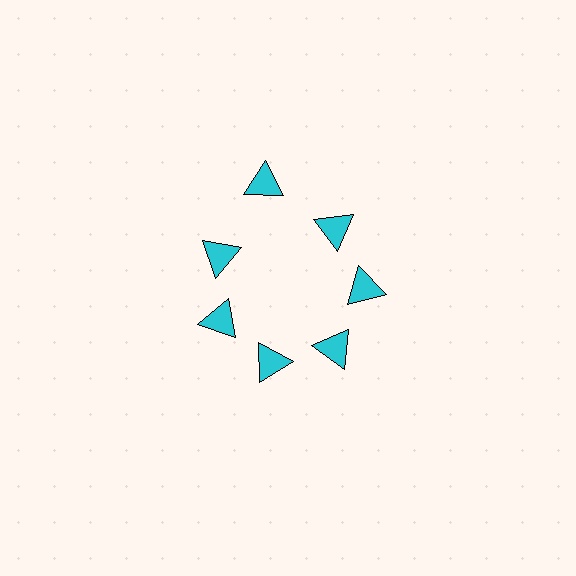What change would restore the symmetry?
The symmetry would be restored by moving it inward, back onto the ring so that all 7 triangles sit at equal angles and equal distance from the center.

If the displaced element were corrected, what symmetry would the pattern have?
It would have 7-fold rotational symmetry — the pattern would map onto itself every 51 degrees.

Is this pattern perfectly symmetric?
No. The 7 cyan triangles are arranged in a ring, but one element near the 12 o'clock position is pushed outward from the center, breaking the 7-fold rotational symmetry.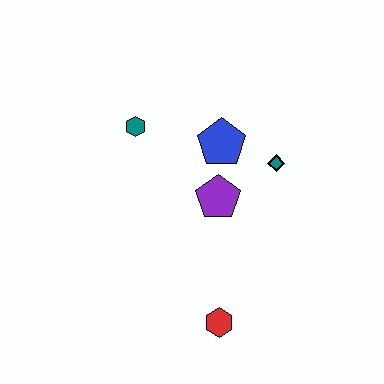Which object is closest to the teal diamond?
The blue pentagon is closest to the teal diamond.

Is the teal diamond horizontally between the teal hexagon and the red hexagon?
No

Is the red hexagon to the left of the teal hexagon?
No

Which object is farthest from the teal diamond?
The red hexagon is farthest from the teal diamond.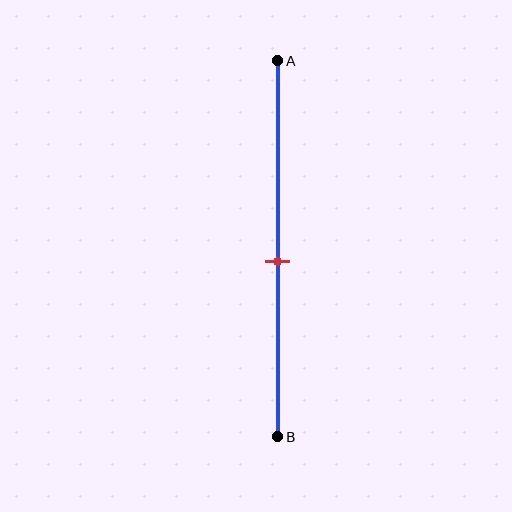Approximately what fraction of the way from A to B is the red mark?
The red mark is approximately 55% of the way from A to B.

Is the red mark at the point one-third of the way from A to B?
No, the mark is at about 55% from A, not at the 33% one-third point.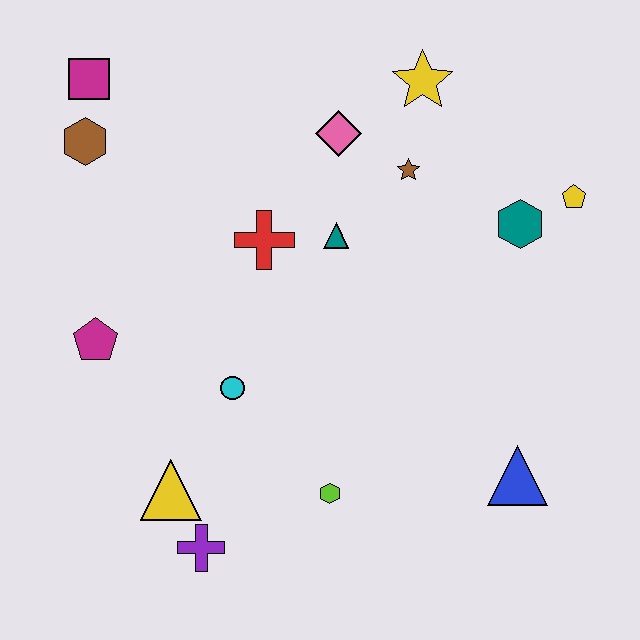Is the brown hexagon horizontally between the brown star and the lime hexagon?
No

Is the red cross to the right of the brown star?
No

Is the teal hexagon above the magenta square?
No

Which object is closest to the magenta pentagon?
The cyan circle is closest to the magenta pentagon.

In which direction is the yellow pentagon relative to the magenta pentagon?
The yellow pentagon is to the right of the magenta pentagon.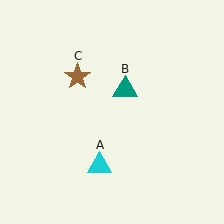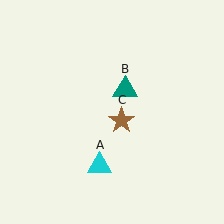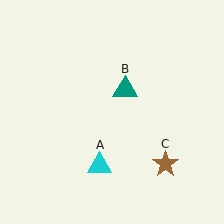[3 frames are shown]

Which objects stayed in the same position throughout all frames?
Cyan triangle (object A) and teal triangle (object B) remained stationary.